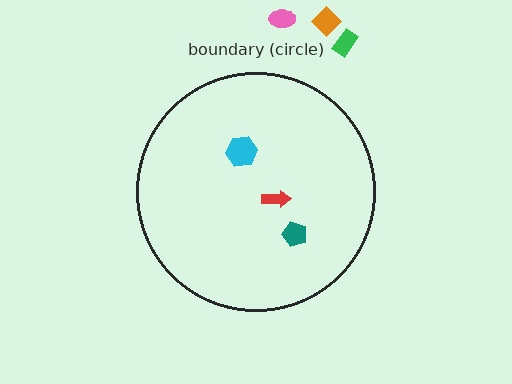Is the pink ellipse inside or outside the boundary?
Outside.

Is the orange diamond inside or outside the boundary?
Outside.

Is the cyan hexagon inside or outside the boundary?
Inside.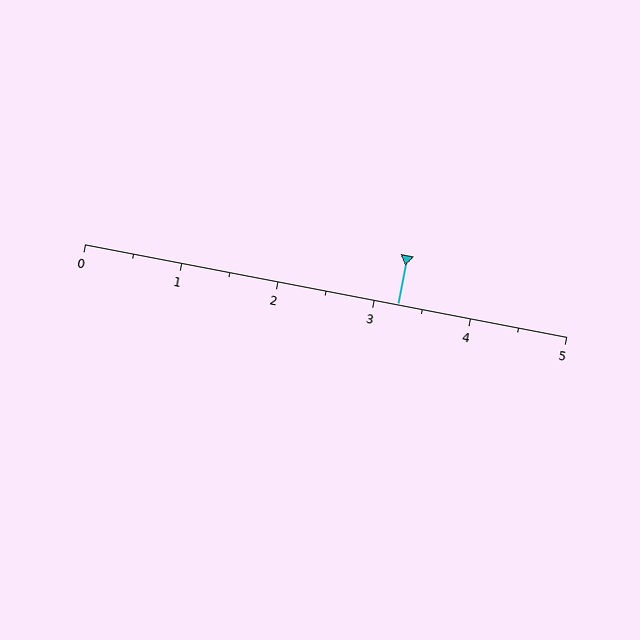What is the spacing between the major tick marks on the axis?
The major ticks are spaced 1 apart.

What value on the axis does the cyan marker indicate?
The marker indicates approximately 3.2.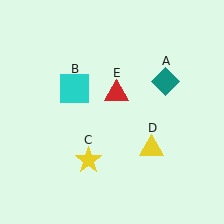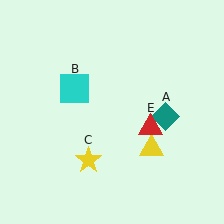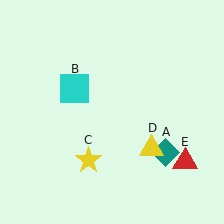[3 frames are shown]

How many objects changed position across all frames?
2 objects changed position: teal diamond (object A), red triangle (object E).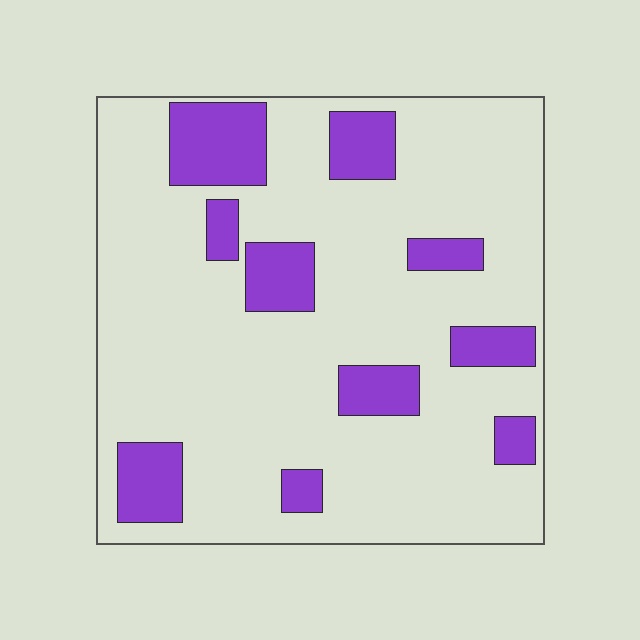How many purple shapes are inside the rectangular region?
10.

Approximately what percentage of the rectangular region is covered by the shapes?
Approximately 20%.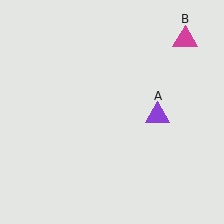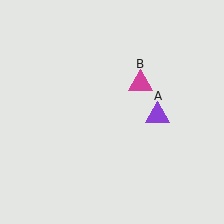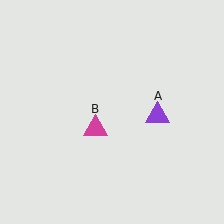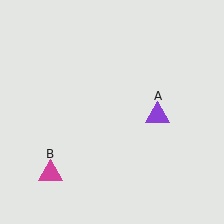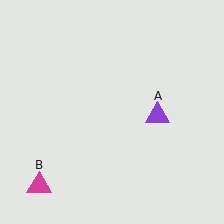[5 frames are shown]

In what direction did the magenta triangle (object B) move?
The magenta triangle (object B) moved down and to the left.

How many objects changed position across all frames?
1 object changed position: magenta triangle (object B).